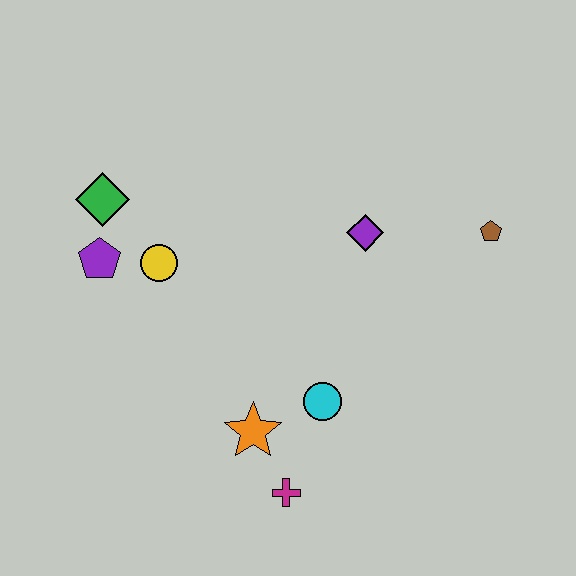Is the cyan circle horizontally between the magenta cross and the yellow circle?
No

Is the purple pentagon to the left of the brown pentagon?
Yes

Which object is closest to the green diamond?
The purple pentagon is closest to the green diamond.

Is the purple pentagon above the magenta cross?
Yes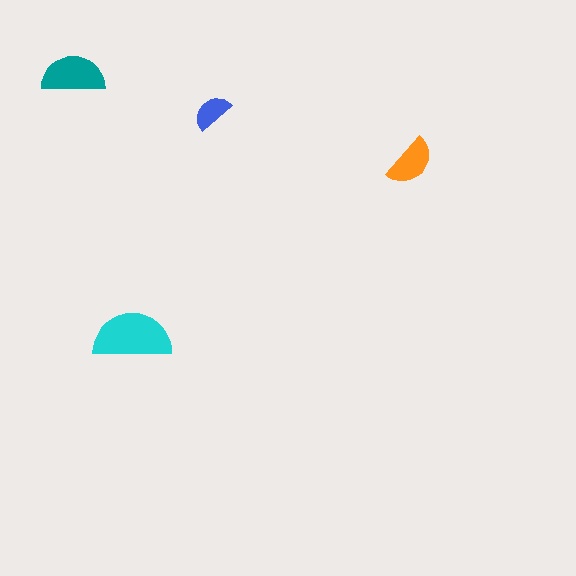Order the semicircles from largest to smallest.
the cyan one, the teal one, the orange one, the blue one.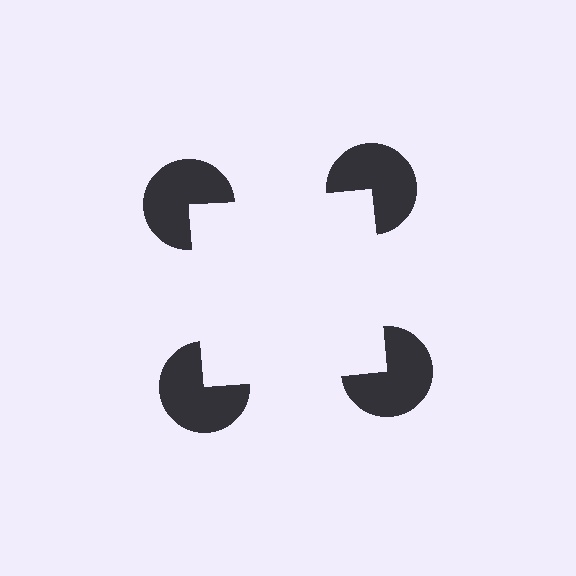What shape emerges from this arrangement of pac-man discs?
An illusory square — its edges are inferred from the aligned wedge cuts in the pac-man discs, not physically drawn.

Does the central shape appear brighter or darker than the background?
It typically appears slightly brighter than the background, even though no actual brightness change is drawn.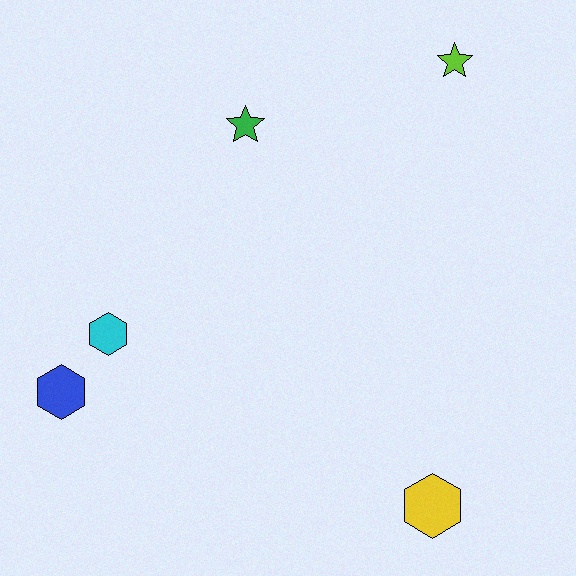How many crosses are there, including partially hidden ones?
There are no crosses.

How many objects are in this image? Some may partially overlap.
There are 5 objects.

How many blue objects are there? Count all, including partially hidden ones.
There is 1 blue object.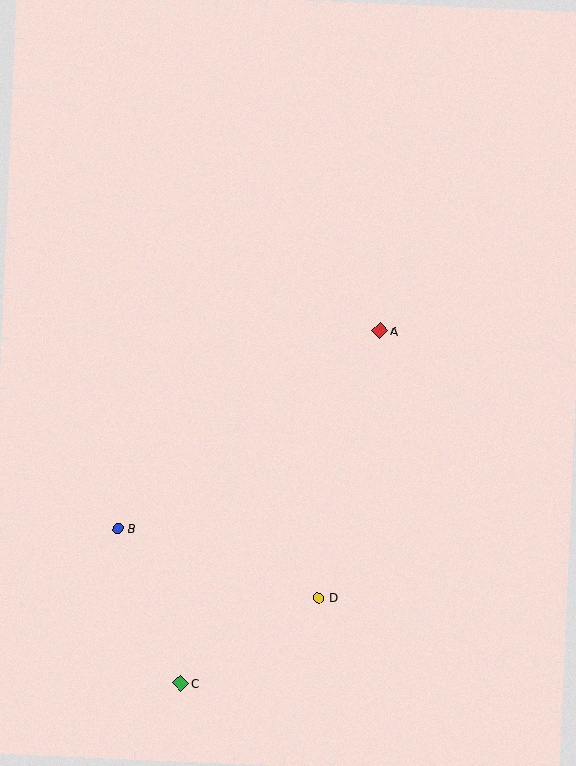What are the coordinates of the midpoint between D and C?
The midpoint between D and C is at (250, 641).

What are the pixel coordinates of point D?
Point D is at (319, 598).